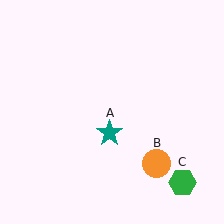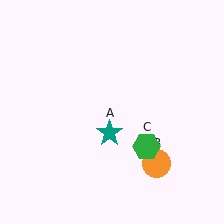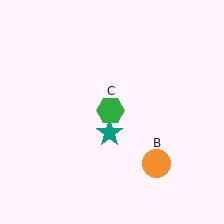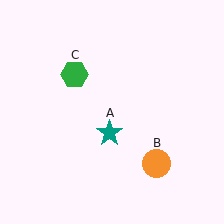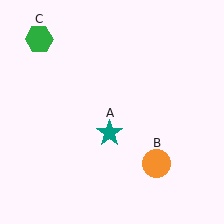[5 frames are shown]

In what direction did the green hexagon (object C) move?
The green hexagon (object C) moved up and to the left.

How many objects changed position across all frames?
1 object changed position: green hexagon (object C).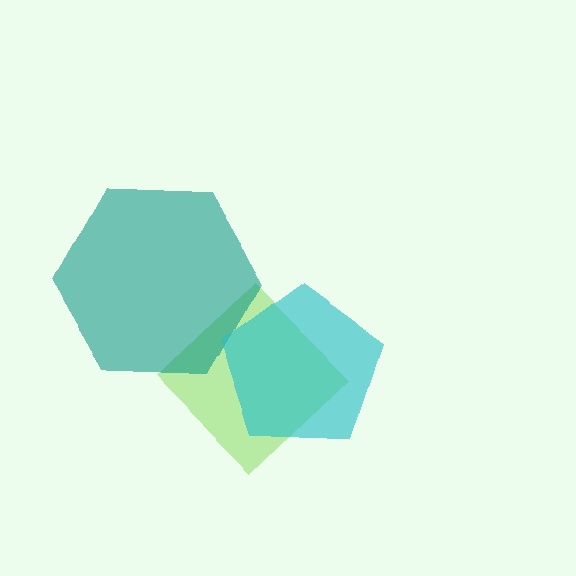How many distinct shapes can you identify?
There are 3 distinct shapes: a lime diamond, a teal hexagon, a cyan pentagon.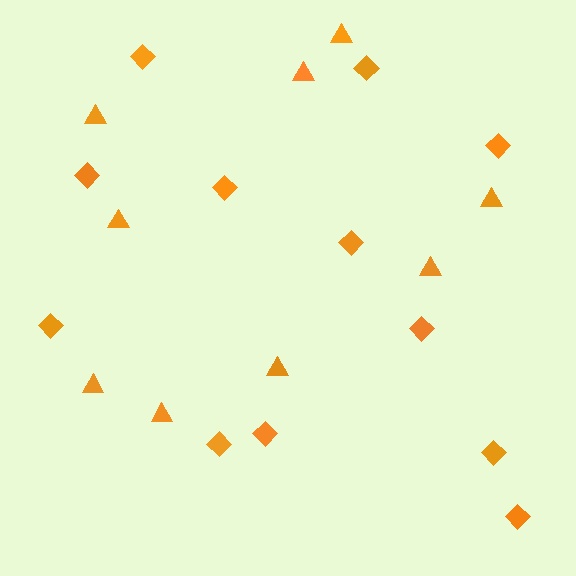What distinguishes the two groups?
There are 2 groups: one group of diamonds (12) and one group of triangles (9).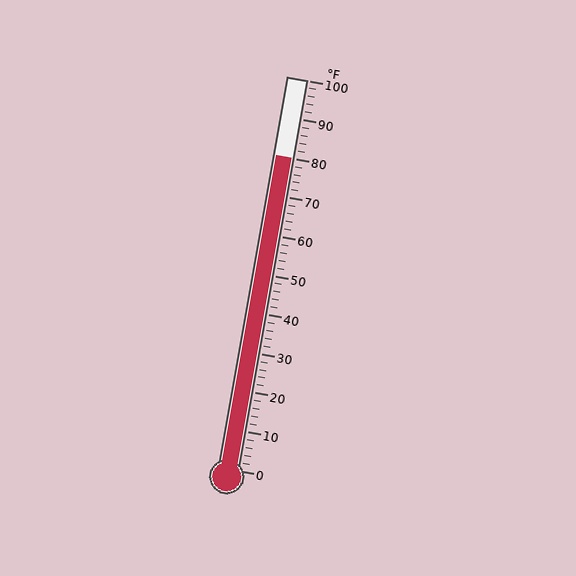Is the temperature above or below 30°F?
The temperature is above 30°F.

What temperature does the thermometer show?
The thermometer shows approximately 80°F.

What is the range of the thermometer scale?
The thermometer scale ranges from 0°F to 100°F.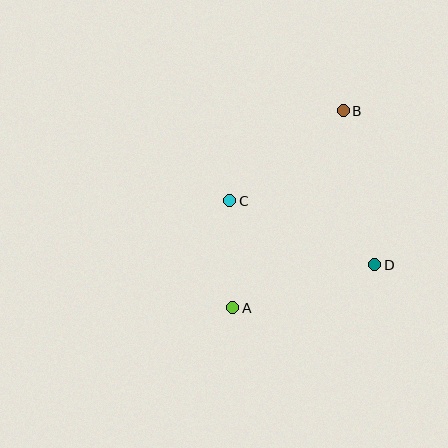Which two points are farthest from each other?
Points A and B are farthest from each other.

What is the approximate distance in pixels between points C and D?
The distance between C and D is approximately 159 pixels.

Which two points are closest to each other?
Points A and C are closest to each other.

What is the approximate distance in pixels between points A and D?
The distance between A and D is approximately 149 pixels.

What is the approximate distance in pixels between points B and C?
The distance between B and C is approximately 145 pixels.